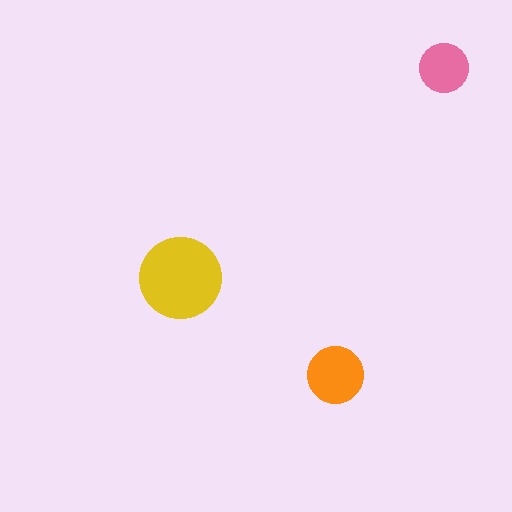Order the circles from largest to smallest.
the yellow one, the orange one, the pink one.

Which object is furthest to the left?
The yellow circle is leftmost.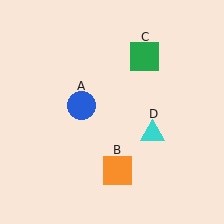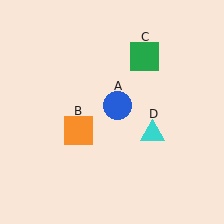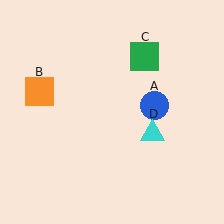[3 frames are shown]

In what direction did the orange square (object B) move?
The orange square (object B) moved up and to the left.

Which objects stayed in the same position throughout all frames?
Green square (object C) and cyan triangle (object D) remained stationary.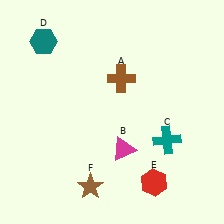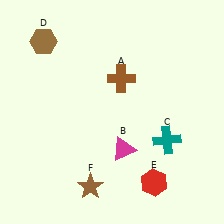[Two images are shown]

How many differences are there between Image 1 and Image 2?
There is 1 difference between the two images.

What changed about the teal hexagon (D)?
In Image 1, D is teal. In Image 2, it changed to brown.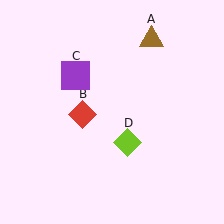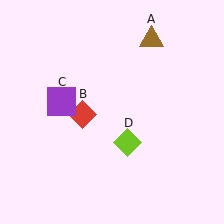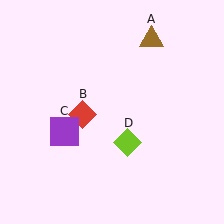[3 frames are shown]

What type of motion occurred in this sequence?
The purple square (object C) rotated counterclockwise around the center of the scene.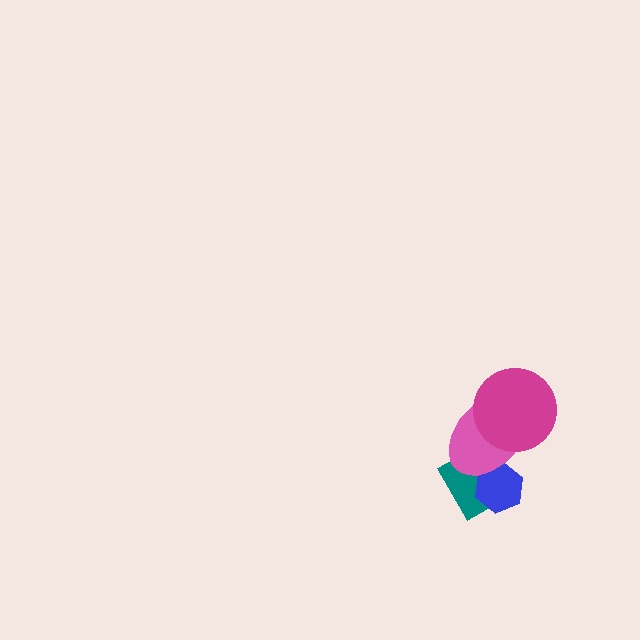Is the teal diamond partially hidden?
Yes, it is partially covered by another shape.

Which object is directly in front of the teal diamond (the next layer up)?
The blue hexagon is directly in front of the teal diamond.